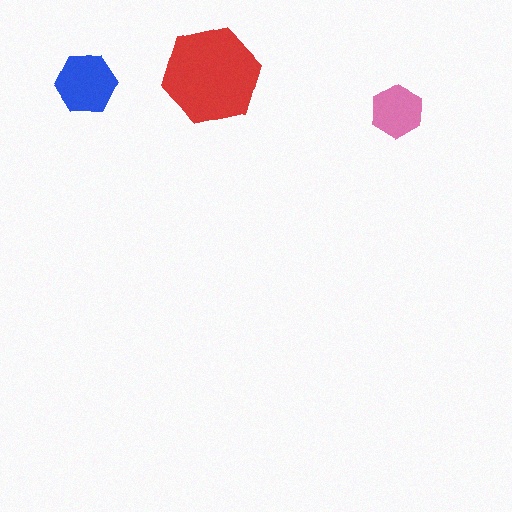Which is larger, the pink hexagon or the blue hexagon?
The blue one.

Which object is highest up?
The red hexagon is topmost.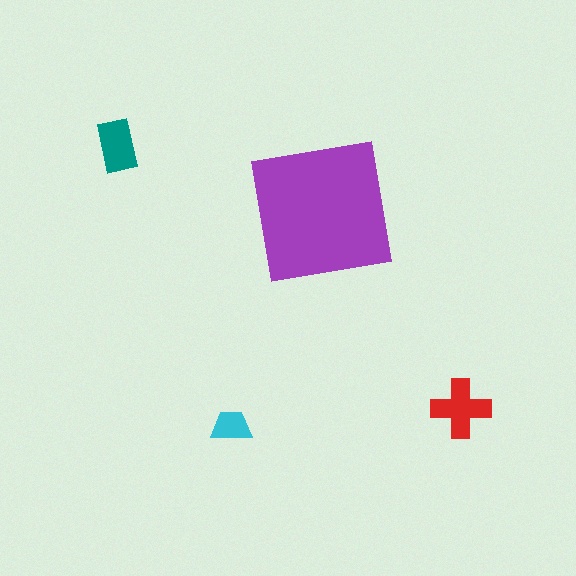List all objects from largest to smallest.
The purple square, the red cross, the teal rectangle, the cyan trapezoid.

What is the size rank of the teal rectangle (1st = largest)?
3rd.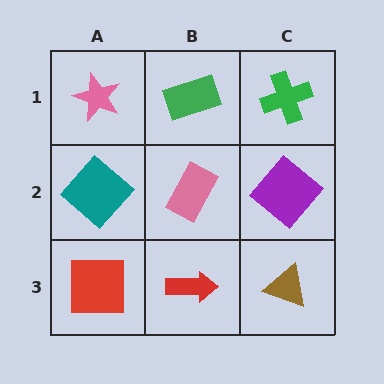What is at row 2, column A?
A teal diamond.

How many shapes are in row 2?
3 shapes.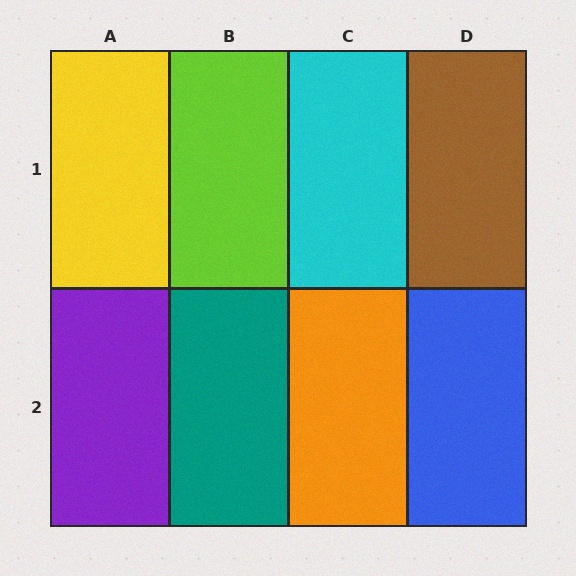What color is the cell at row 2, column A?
Purple.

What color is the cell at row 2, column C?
Orange.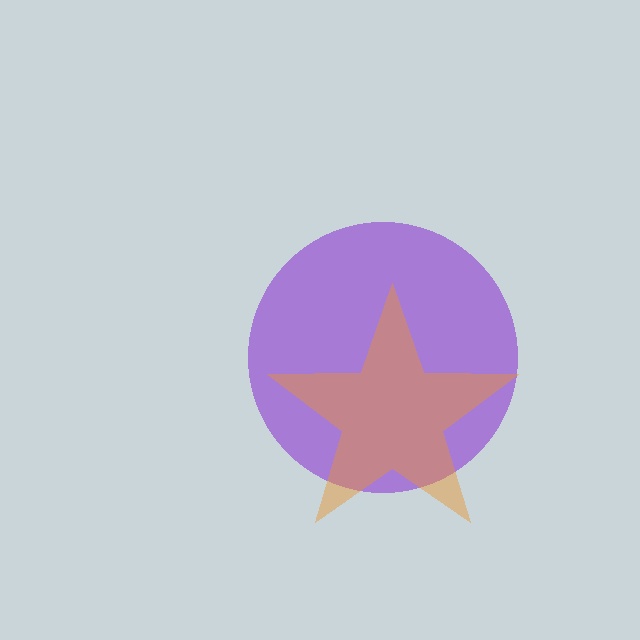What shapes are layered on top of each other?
The layered shapes are: a purple circle, an orange star.